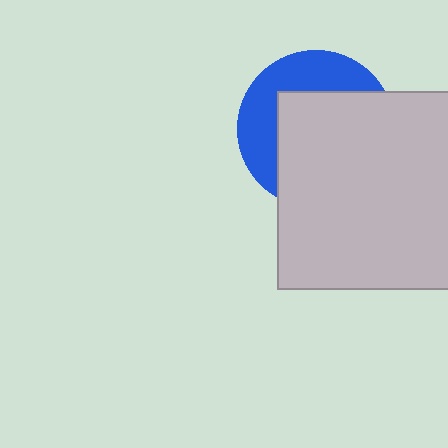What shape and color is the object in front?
The object in front is a light gray square.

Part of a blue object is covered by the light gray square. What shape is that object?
It is a circle.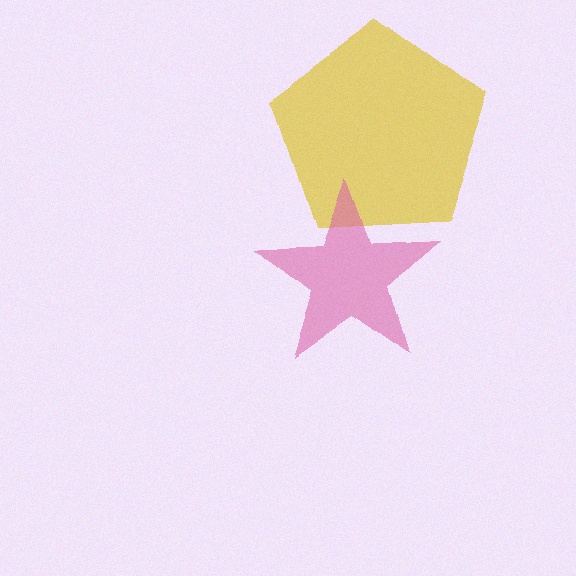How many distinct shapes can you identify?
There are 2 distinct shapes: a yellow pentagon, a pink star.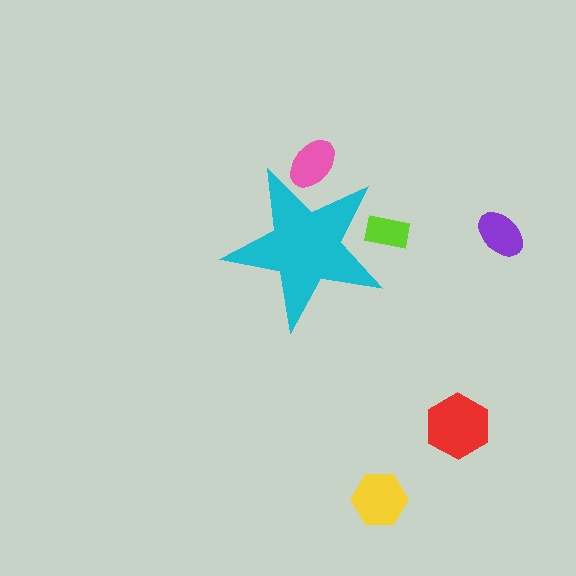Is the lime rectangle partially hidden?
Yes, the lime rectangle is partially hidden behind the cyan star.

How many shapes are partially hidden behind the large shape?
2 shapes are partially hidden.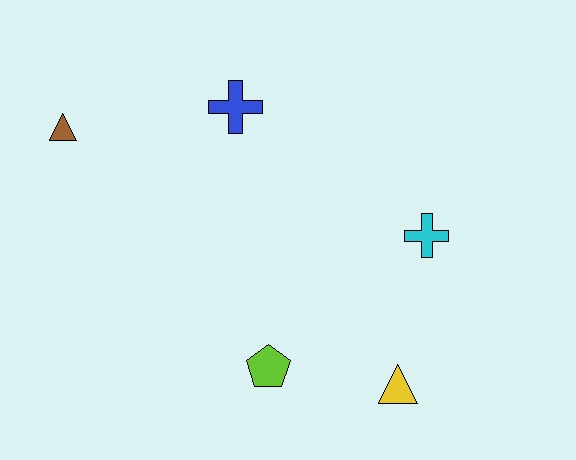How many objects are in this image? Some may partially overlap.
There are 5 objects.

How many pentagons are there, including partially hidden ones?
There is 1 pentagon.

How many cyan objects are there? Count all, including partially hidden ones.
There is 1 cyan object.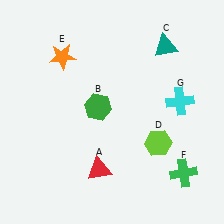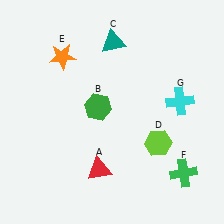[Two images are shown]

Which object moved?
The teal triangle (C) moved left.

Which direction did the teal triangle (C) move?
The teal triangle (C) moved left.